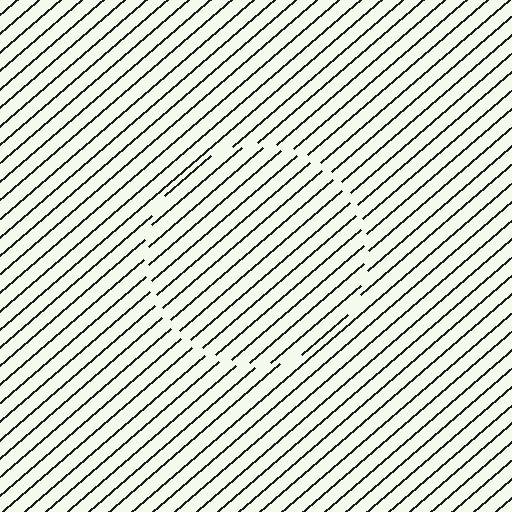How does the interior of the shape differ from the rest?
The interior of the shape contains the same grating, shifted by half a period — the contour is defined by the phase discontinuity where line-ends from the inner and outer gratings abut.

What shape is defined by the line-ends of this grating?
An illusory circle. The interior of the shape contains the same grating, shifted by half a period — the contour is defined by the phase discontinuity where line-ends from the inner and outer gratings abut.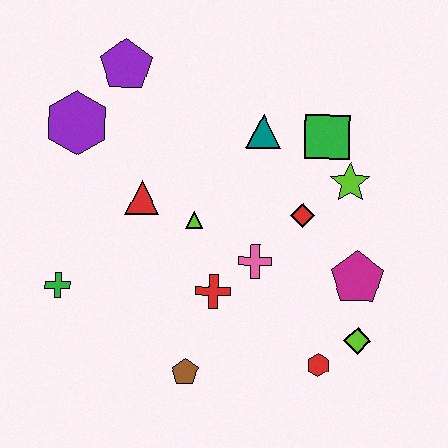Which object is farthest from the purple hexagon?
The lime diamond is farthest from the purple hexagon.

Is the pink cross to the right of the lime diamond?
No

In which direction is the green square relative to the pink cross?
The green square is above the pink cross.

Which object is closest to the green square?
The lime star is closest to the green square.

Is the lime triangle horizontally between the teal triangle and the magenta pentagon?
No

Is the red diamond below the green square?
Yes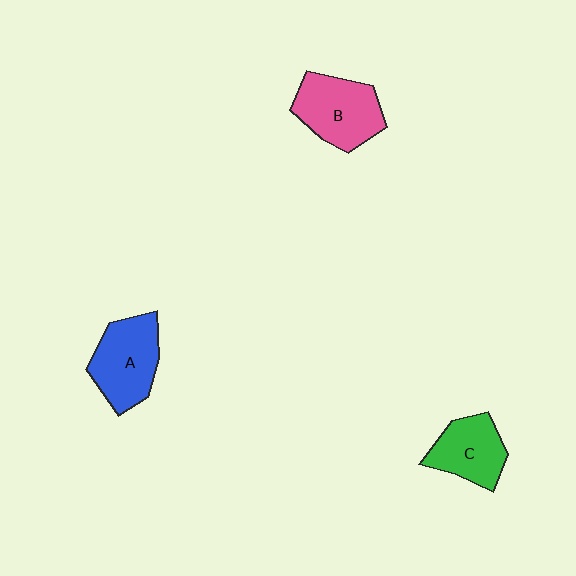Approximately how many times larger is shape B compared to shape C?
Approximately 1.2 times.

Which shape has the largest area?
Shape B (pink).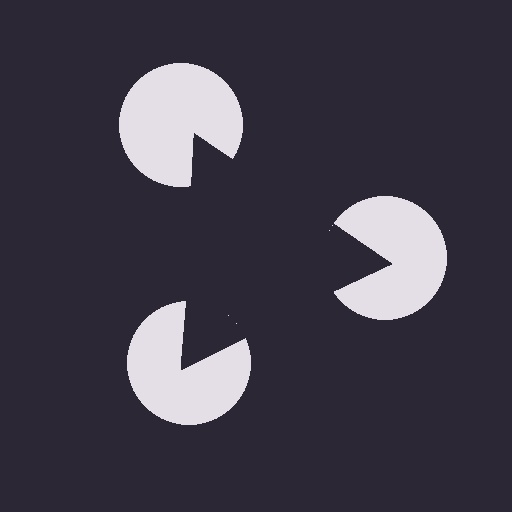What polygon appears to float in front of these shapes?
An illusory triangle — its edges are inferred from the aligned wedge cuts in the pac-man discs, not physically drawn.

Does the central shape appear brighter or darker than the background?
It typically appears slightly darker than the background, even though no actual brightness change is drawn.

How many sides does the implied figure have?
3 sides.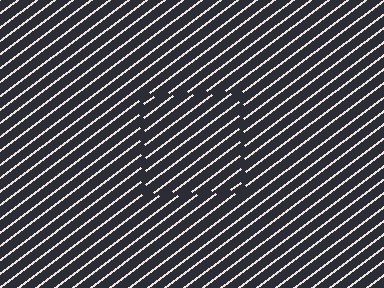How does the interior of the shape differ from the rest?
The interior of the shape contains the same grating, shifted by half a period — the contour is defined by the phase discontinuity where line-ends from the inner and outer gratings abut.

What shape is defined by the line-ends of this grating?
An illusory square. The interior of the shape contains the same grating, shifted by half a period — the contour is defined by the phase discontinuity where line-ends from the inner and outer gratings abut.